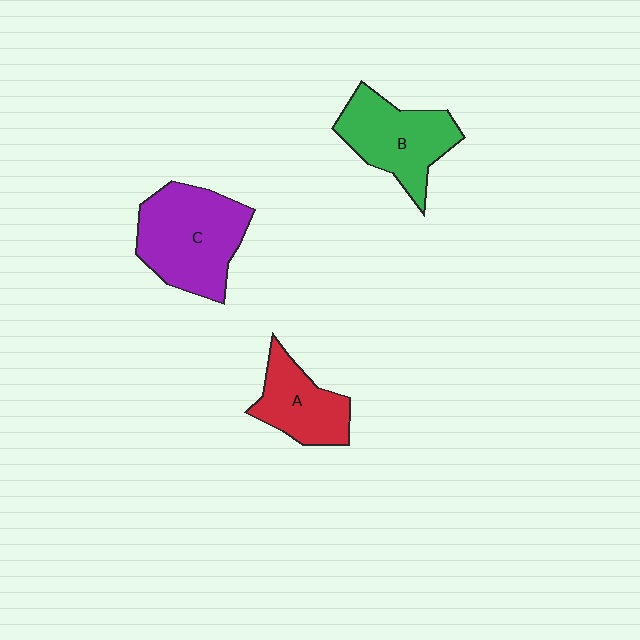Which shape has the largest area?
Shape C (purple).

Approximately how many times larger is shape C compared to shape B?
Approximately 1.2 times.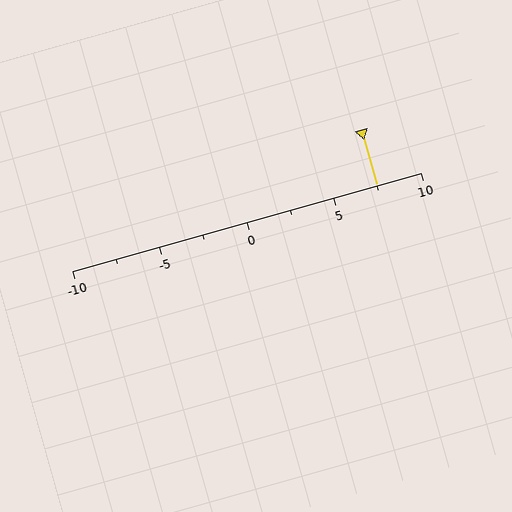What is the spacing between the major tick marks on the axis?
The major ticks are spaced 5 apart.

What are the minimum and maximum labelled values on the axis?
The axis runs from -10 to 10.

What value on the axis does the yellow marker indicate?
The marker indicates approximately 7.5.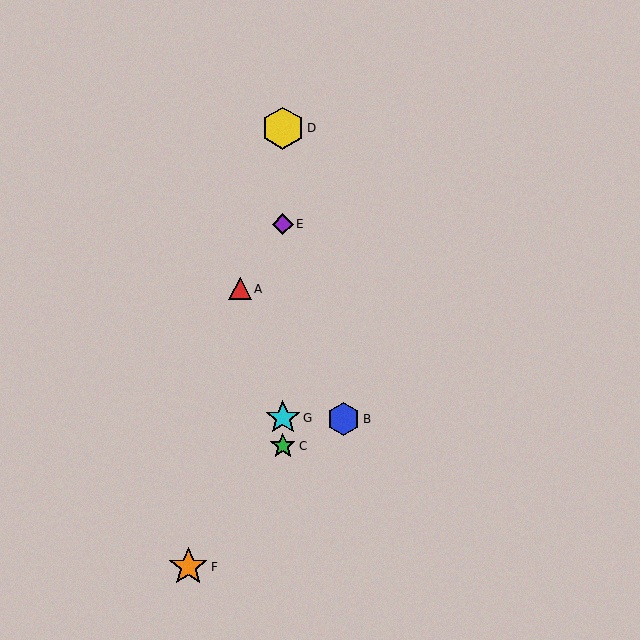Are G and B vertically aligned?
No, G is at x≈283 and B is at x≈343.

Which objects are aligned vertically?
Objects C, D, E, G are aligned vertically.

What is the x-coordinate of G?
Object G is at x≈283.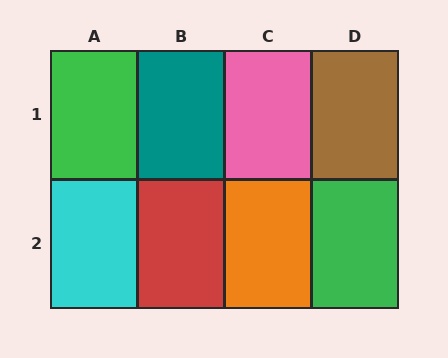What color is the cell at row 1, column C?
Pink.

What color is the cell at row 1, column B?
Teal.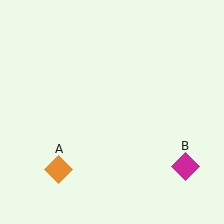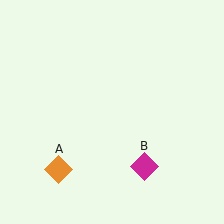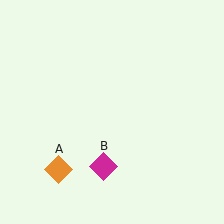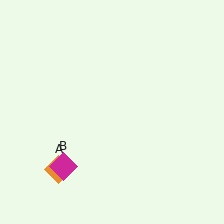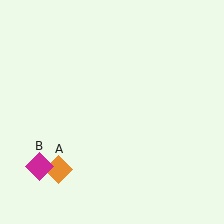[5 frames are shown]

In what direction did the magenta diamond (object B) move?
The magenta diamond (object B) moved left.